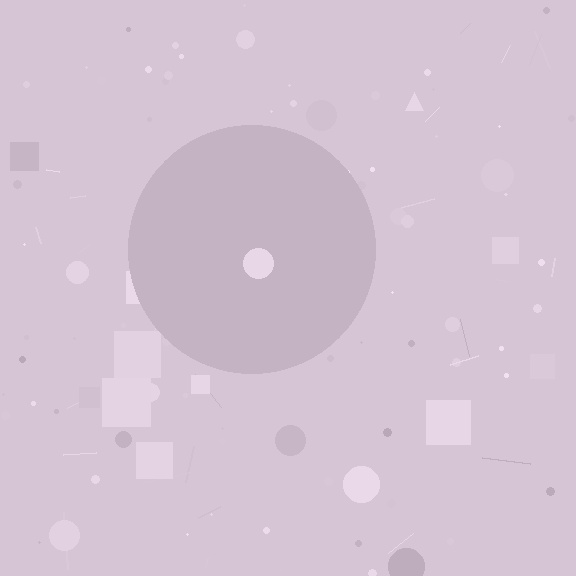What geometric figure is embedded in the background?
A circle is embedded in the background.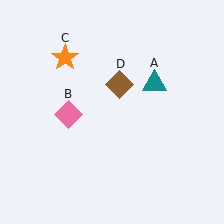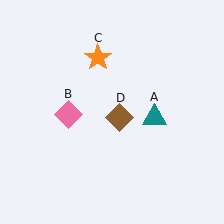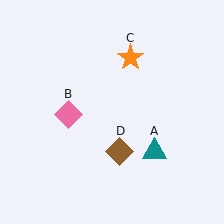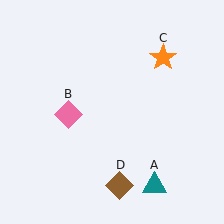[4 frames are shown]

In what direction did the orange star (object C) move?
The orange star (object C) moved right.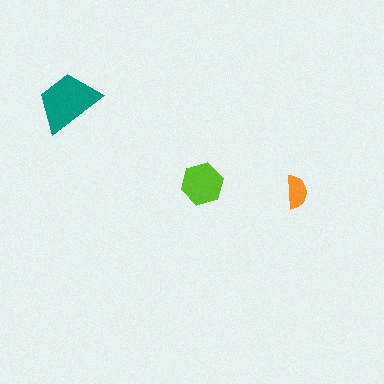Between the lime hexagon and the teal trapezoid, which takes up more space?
The teal trapezoid.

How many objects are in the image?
There are 3 objects in the image.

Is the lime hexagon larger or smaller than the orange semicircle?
Larger.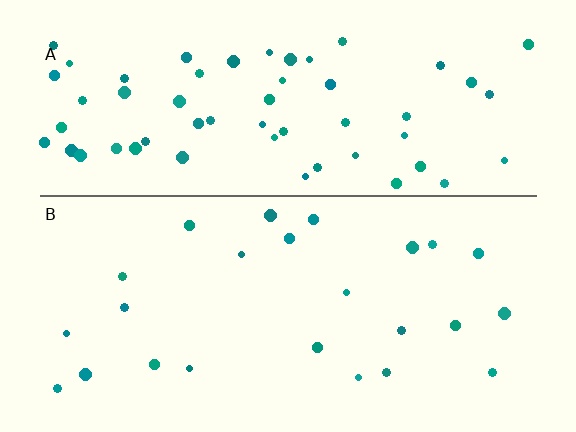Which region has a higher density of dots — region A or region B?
A (the top).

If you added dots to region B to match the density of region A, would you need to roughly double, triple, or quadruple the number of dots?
Approximately double.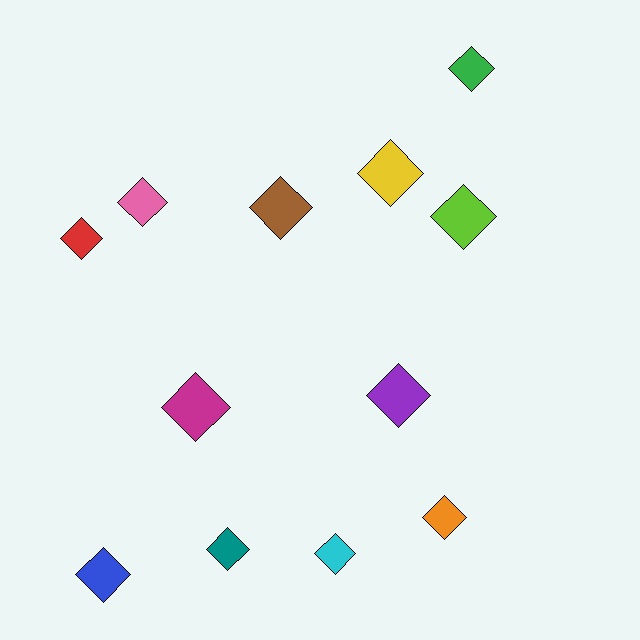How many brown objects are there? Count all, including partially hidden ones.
There is 1 brown object.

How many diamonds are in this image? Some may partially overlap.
There are 12 diamonds.